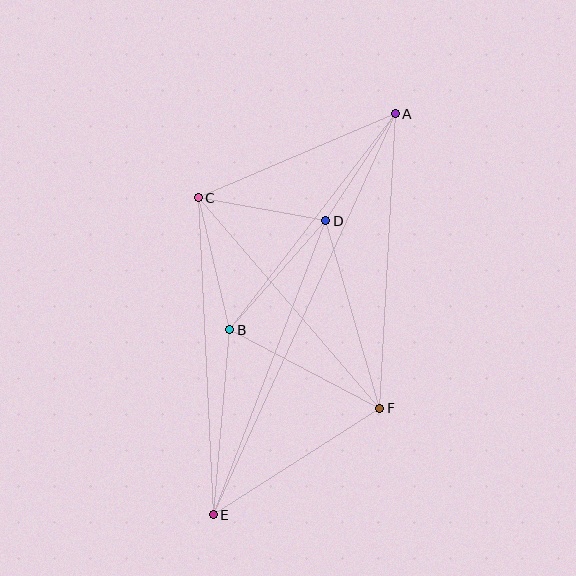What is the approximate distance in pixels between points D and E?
The distance between D and E is approximately 314 pixels.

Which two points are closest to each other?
Points A and D are closest to each other.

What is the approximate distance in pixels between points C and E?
The distance between C and E is approximately 317 pixels.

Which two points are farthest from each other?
Points A and E are farthest from each other.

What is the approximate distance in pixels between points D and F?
The distance between D and F is approximately 195 pixels.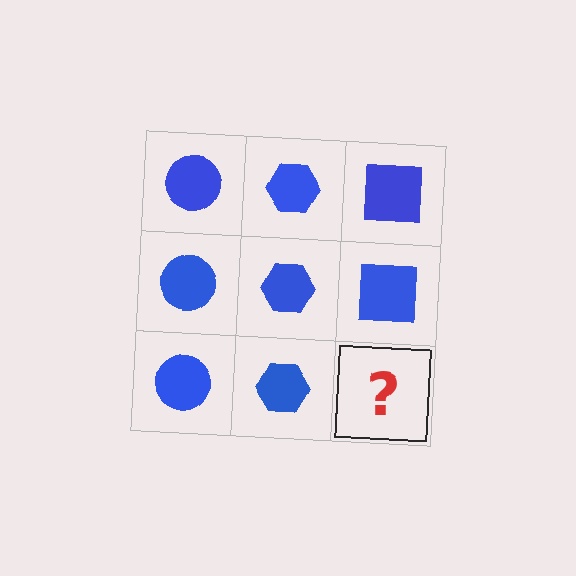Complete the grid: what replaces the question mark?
The question mark should be replaced with a blue square.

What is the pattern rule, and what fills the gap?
The rule is that each column has a consistent shape. The gap should be filled with a blue square.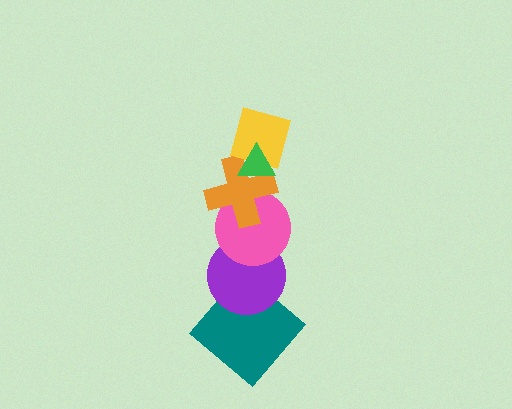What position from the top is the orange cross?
The orange cross is 3rd from the top.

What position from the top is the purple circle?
The purple circle is 5th from the top.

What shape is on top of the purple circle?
The pink circle is on top of the purple circle.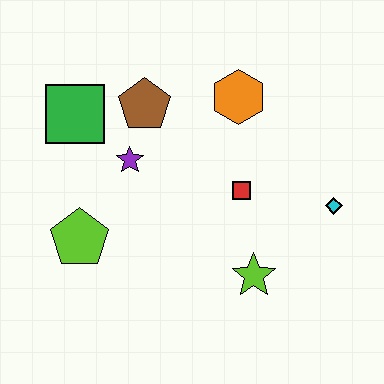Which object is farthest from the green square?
The cyan diamond is farthest from the green square.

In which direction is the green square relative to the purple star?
The green square is to the left of the purple star.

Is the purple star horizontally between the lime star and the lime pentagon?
Yes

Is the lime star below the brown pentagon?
Yes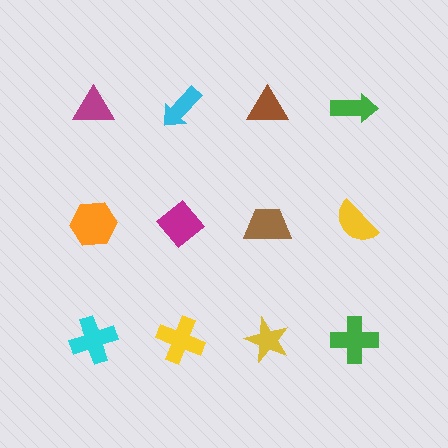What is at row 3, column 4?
A green cross.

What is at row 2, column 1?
An orange hexagon.